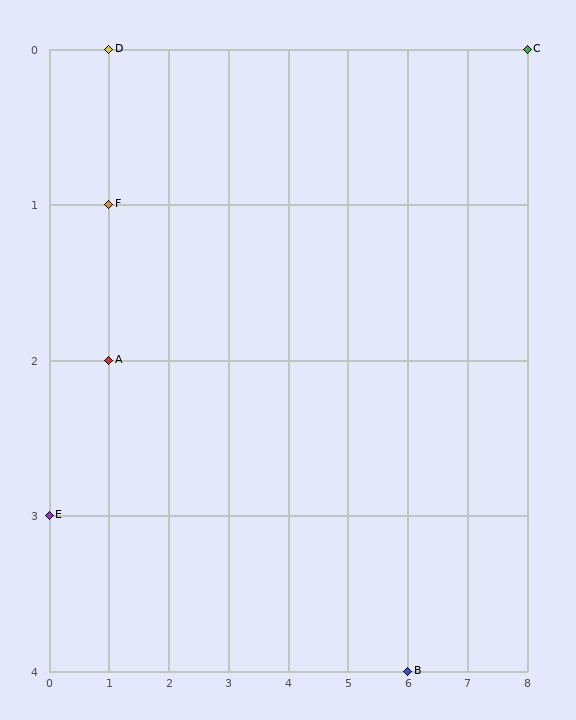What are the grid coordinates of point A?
Point A is at grid coordinates (1, 2).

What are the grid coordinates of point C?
Point C is at grid coordinates (8, 0).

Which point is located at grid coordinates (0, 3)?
Point E is at (0, 3).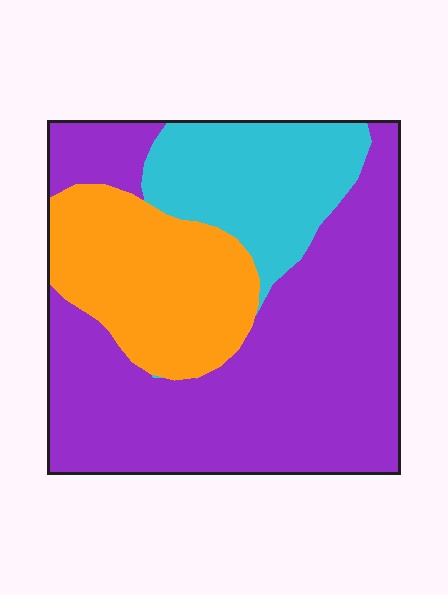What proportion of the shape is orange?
Orange covers 23% of the shape.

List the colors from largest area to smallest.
From largest to smallest: purple, orange, cyan.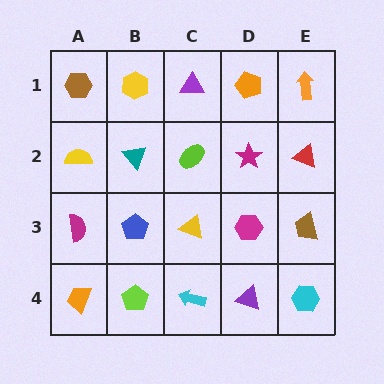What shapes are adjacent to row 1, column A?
A yellow semicircle (row 2, column A), a yellow hexagon (row 1, column B).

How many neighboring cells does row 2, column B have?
4.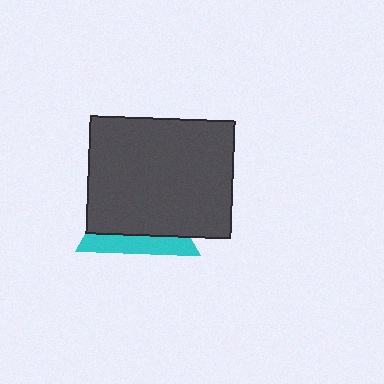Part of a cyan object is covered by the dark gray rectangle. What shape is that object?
It is a triangle.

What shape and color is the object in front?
The object in front is a dark gray rectangle.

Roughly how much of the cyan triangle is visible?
A small part of it is visible (roughly 30%).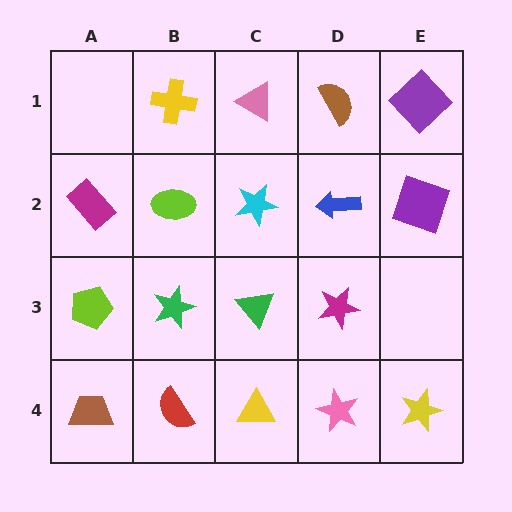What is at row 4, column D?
A pink star.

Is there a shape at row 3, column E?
No, that cell is empty.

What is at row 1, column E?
A purple diamond.